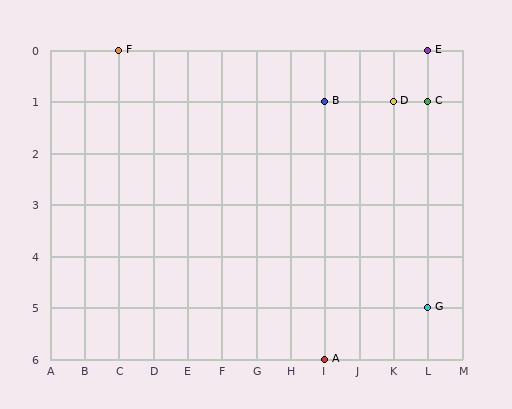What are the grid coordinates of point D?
Point D is at grid coordinates (K, 1).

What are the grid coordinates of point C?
Point C is at grid coordinates (L, 1).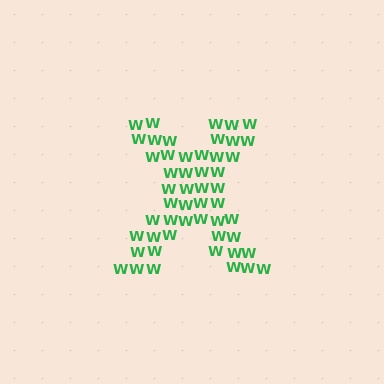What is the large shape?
The large shape is the letter X.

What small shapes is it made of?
It is made of small letter W's.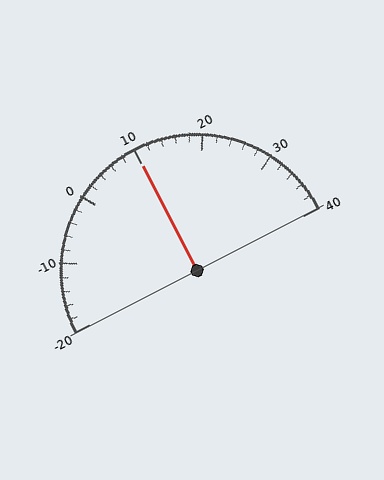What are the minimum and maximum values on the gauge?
The gauge ranges from -20 to 40.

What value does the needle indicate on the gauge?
The needle indicates approximately 10.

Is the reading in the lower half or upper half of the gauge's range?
The reading is in the upper half of the range (-20 to 40).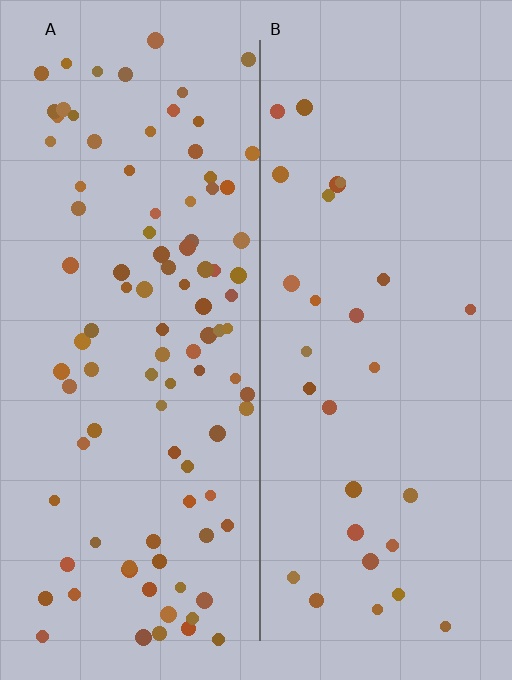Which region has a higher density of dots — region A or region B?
A (the left).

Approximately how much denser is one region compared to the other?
Approximately 3.4× — region A over region B.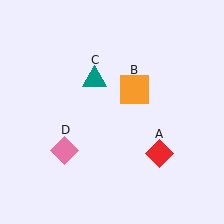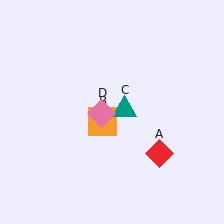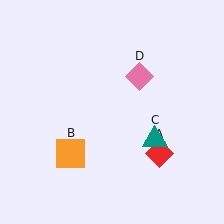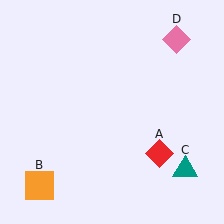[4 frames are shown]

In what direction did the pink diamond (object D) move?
The pink diamond (object D) moved up and to the right.